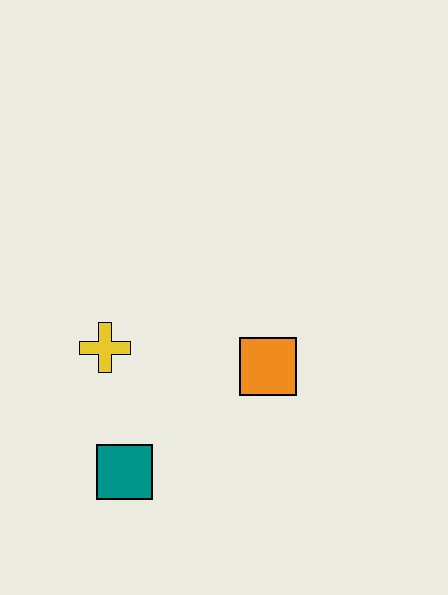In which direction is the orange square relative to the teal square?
The orange square is to the right of the teal square.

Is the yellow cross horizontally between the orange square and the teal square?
No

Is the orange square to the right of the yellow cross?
Yes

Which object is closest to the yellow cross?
The teal square is closest to the yellow cross.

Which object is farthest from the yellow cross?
The orange square is farthest from the yellow cross.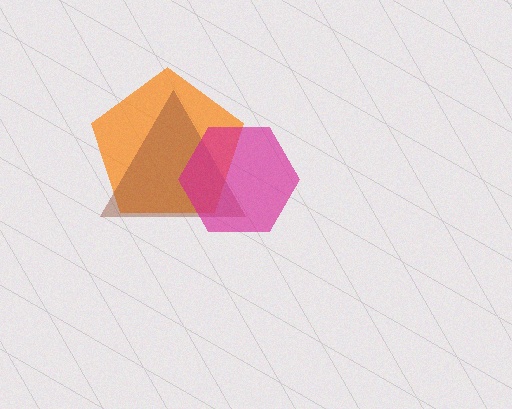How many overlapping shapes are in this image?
There are 3 overlapping shapes in the image.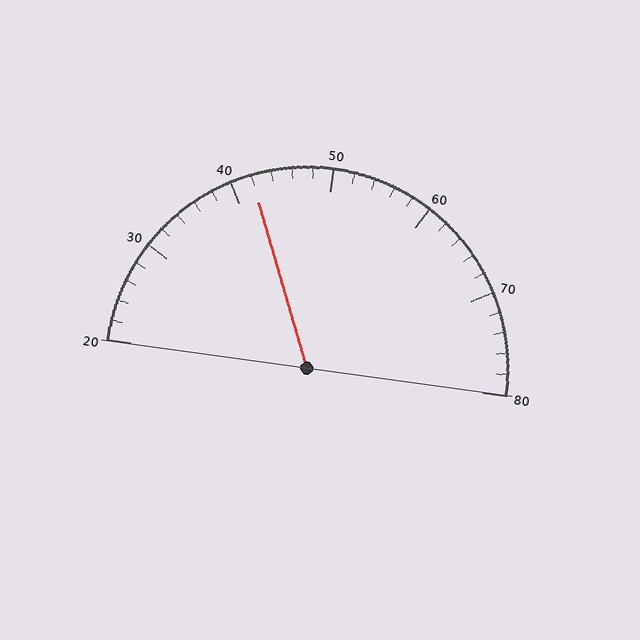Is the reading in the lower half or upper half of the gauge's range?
The reading is in the lower half of the range (20 to 80).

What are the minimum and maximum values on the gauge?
The gauge ranges from 20 to 80.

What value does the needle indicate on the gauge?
The needle indicates approximately 42.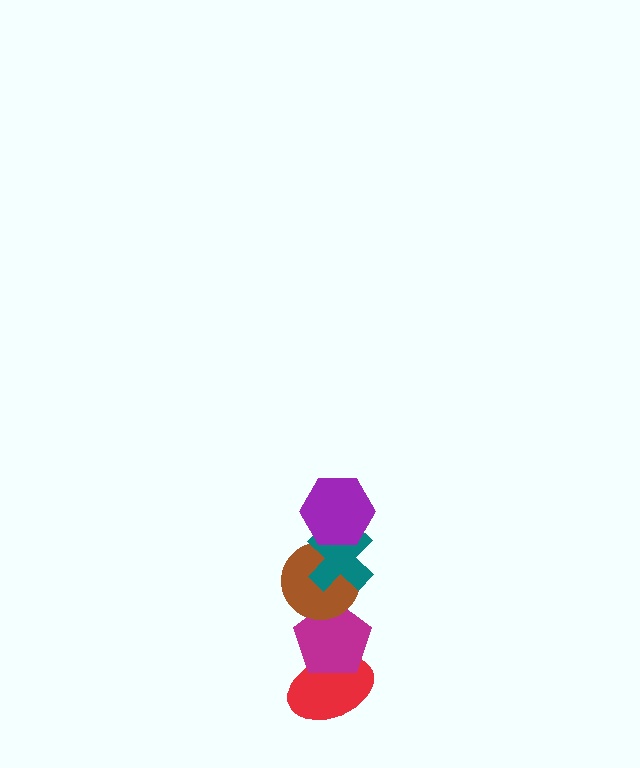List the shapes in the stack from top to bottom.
From top to bottom: the purple hexagon, the teal cross, the brown circle, the magenta pentagon, the red ellipse.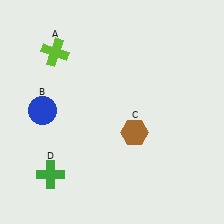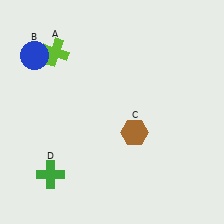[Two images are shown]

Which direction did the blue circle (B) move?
The blue circle (B) moved up.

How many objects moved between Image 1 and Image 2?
1 object moved between the two images.